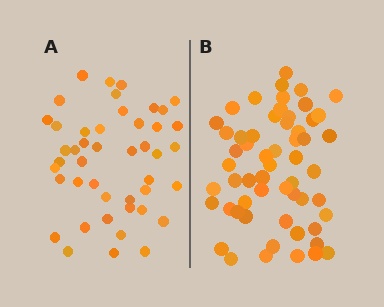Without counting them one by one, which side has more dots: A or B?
Region B (the right region) has more dots.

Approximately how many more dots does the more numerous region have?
Region B has roughly 12 or so more dots than region A.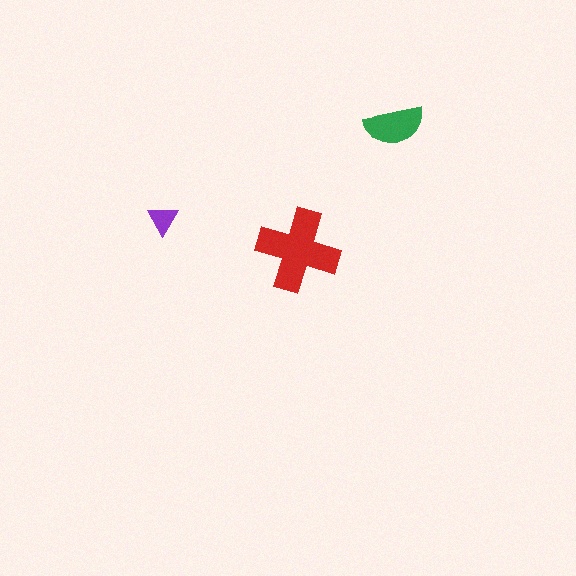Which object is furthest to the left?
The purple triangle is leftmost.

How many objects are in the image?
There are 3 objects in the image.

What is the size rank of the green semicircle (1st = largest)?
2nd.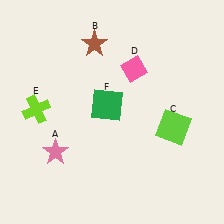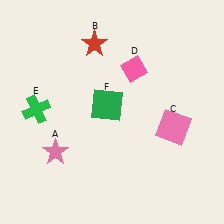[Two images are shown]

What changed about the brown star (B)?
In Image 1, B is brown. In Image 2, it changed to red.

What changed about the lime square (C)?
In Image 1, C is lime. In Image 2, it changed to pink.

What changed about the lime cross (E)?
In Image 1, E is lime. In Image 2, it changed to green.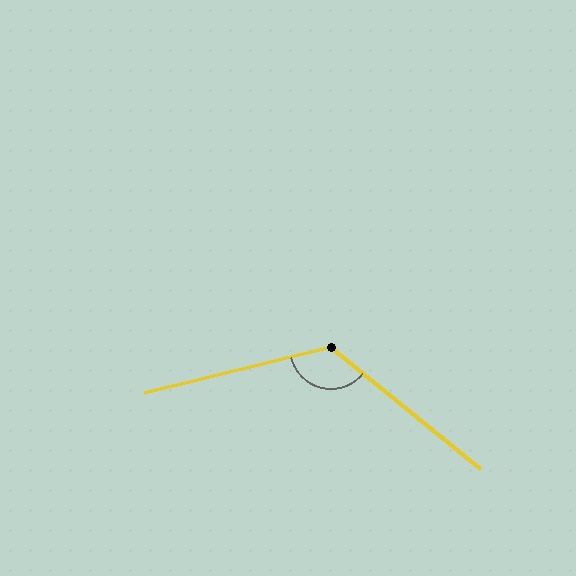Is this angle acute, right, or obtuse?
It is obtuse.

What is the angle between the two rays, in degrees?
Approximately 127 degrees.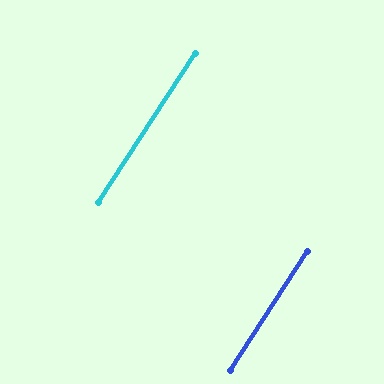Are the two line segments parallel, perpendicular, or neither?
Parallel — their directions differ by only 0.2°.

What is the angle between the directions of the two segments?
Approximately 0 degrees.